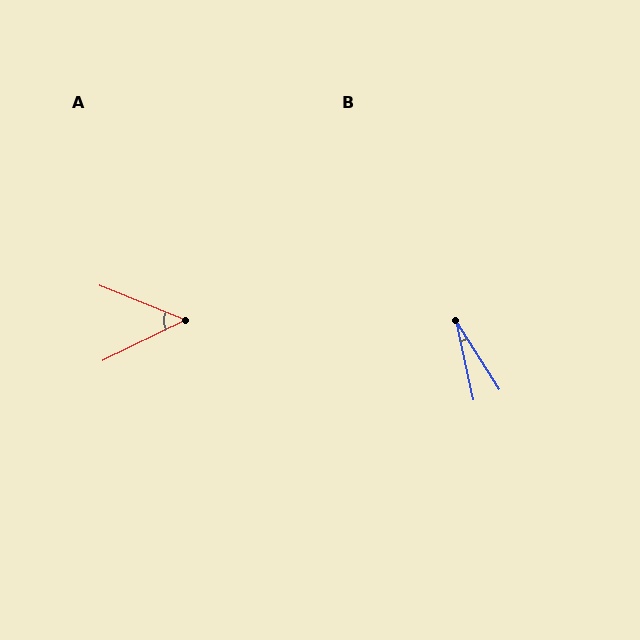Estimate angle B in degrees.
Approximately 20 degrees.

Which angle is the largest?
A, at approximately 48 degrees.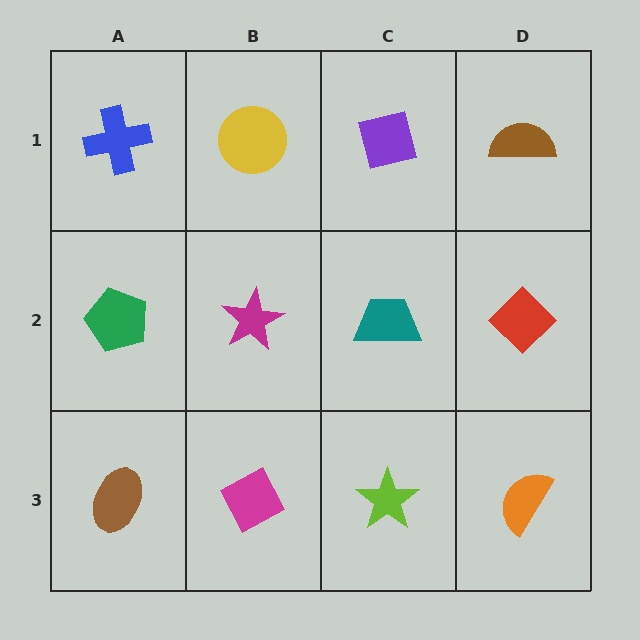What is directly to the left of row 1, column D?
A purple square.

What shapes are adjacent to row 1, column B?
A magenta star (row 2, column B), a blue cross (row 1, column A), a purple square (row 1, column C).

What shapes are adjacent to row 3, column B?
A magenta star (row 2, column B), a brown ellipse (row 3, column A), a lime star (row 3, column C).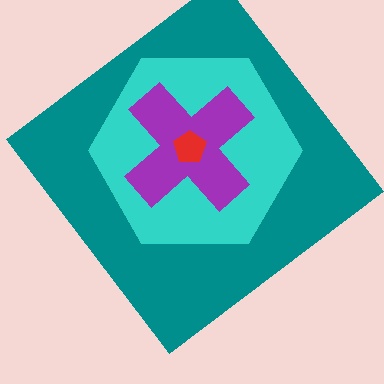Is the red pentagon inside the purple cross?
Yes.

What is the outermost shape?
The teal diamond.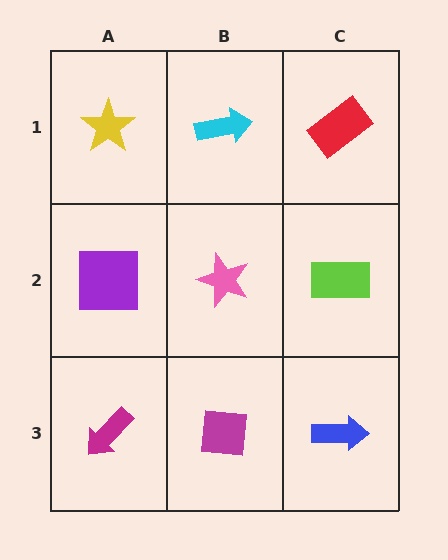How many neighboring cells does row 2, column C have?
3.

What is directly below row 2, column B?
A magenta square.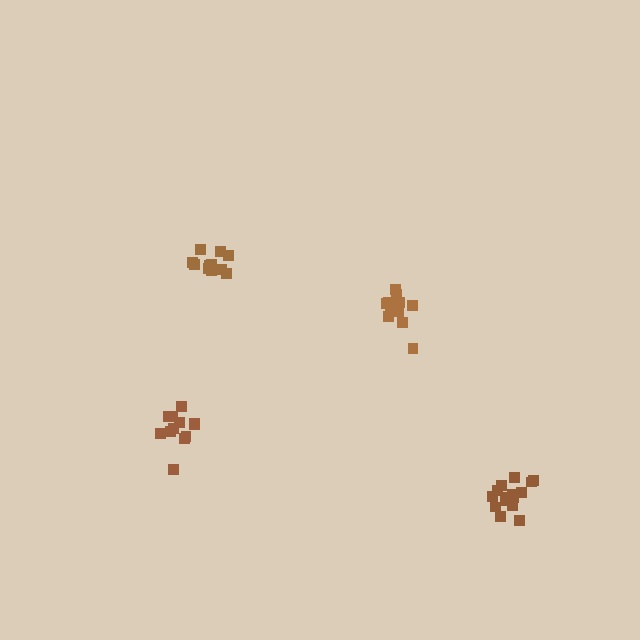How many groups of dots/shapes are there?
There are 4 groups.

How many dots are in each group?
Group 1: 11 dots, Group 2: 12 dots, Group 3: 15 dots, Group 4: 12 dots (50 total).